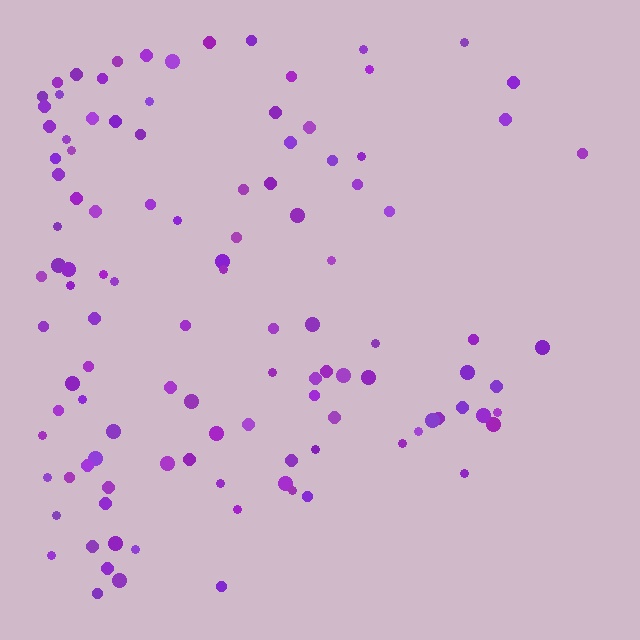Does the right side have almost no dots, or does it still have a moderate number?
Still a moderate number, just noticeably fewer than the left.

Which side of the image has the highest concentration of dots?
The left.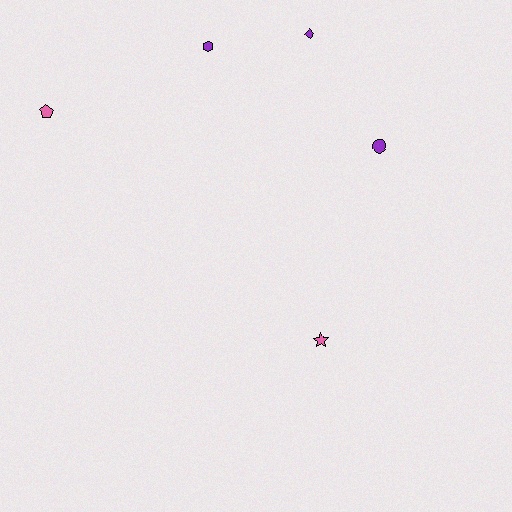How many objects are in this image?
There are 5 objects.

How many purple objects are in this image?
There are 3 purple objects.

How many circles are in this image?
There is 1 circle.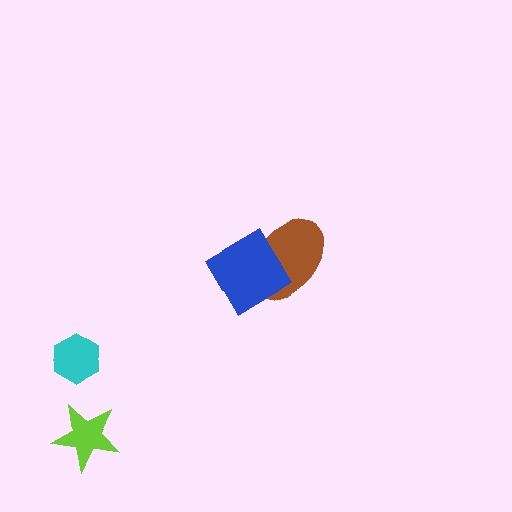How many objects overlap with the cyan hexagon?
0 objects overlap with the cyan hexagon.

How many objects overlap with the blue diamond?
1 object overlaps with the blue diamond.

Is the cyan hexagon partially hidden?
No, no other shape covers it.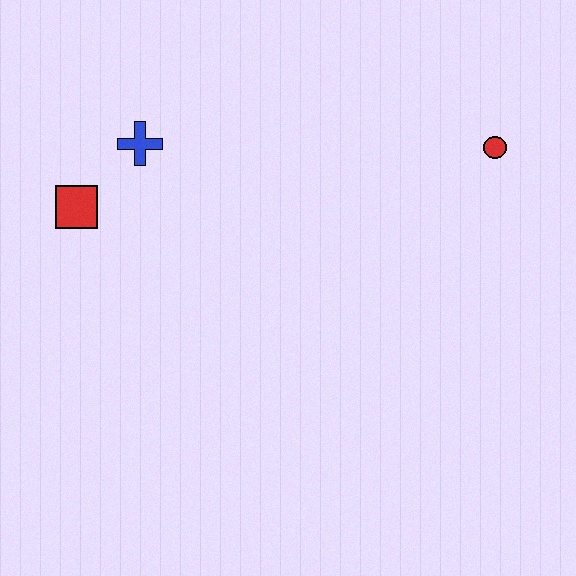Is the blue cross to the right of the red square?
Yes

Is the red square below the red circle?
Yes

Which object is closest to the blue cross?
The red square is closest to the blue cross.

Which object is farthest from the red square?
The red circle is farthest from the red square.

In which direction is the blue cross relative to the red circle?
The blue cross is to the left of the red circle.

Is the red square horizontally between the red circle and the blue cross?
No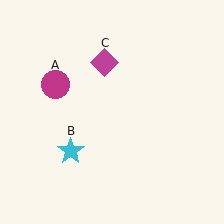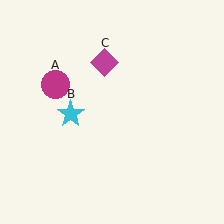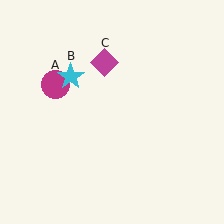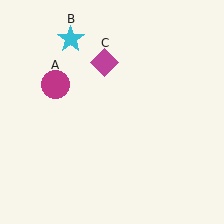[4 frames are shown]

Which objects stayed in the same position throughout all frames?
Magenta circle (object A) and magenta diamond (object C) remained stationary.